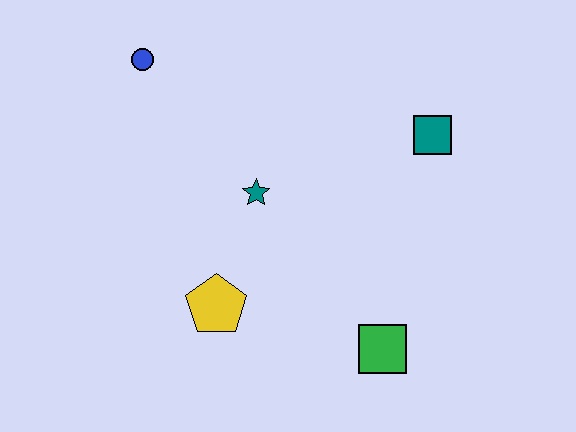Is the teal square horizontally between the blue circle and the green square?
No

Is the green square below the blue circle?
Yes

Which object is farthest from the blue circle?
The green square is farthest from the blue circle.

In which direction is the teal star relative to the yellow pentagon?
The teal star is above the yellow pentagon.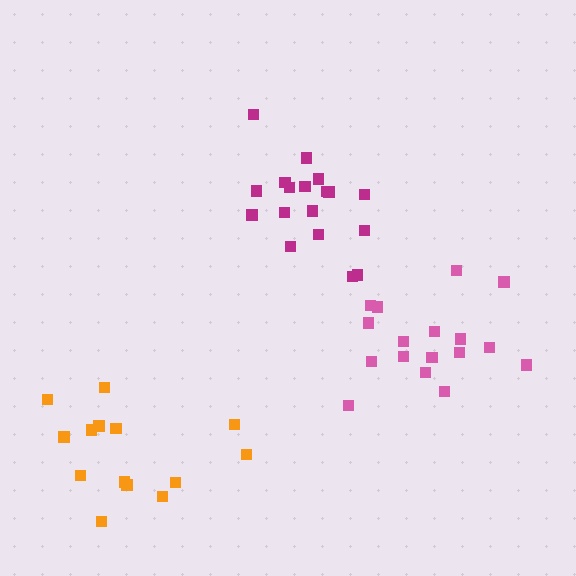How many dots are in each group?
Group 1: 18 dots, Group 2: 17 dots, Group 3: 14 dots (49 total).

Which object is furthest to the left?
The orange cluster is leftmost.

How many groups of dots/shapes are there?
There are 3 groups.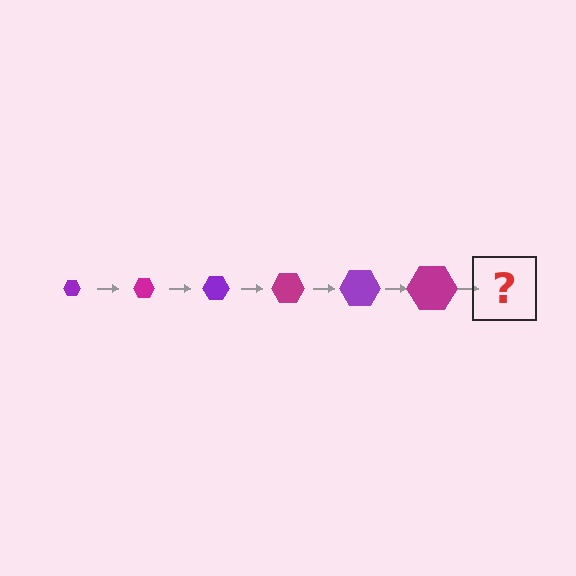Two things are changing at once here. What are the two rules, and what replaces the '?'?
The two rules are that the hexagon grows larger each step and the color cycles through purple and magenta. The '?' should be a purple hexagon, larger than the previous one.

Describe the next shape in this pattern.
It should be a purple hexagon, larger than the previous one.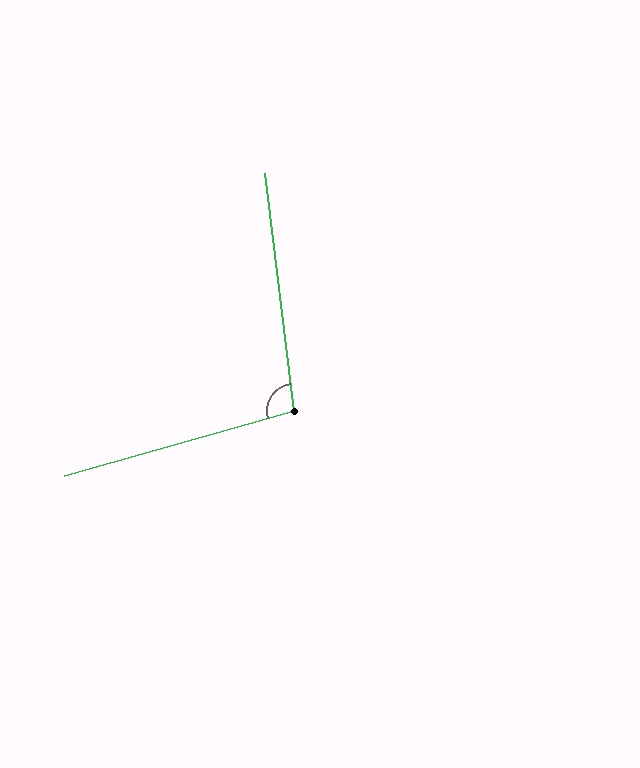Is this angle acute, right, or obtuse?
It is obtuse.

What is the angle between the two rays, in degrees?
Approximately 99 degrees.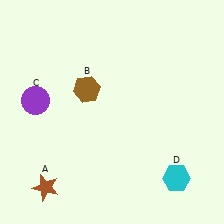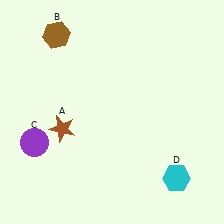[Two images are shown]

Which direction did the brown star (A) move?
The brown star (A) moved up.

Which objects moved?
The objects that moved are: the brown star (A), the brown hexagon (B), the purple circle (C).